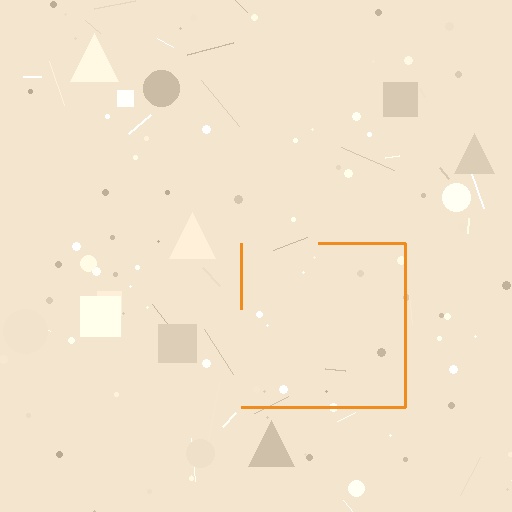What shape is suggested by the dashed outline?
The dashed outline suggests a square.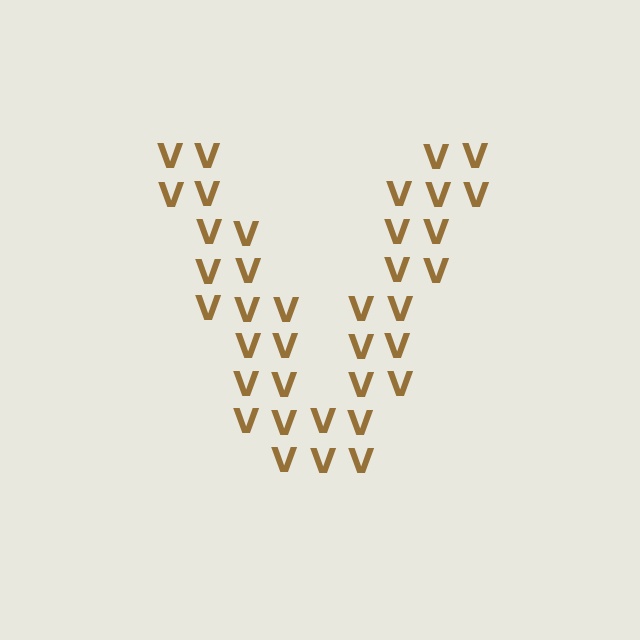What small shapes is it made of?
It is made of small letter V's.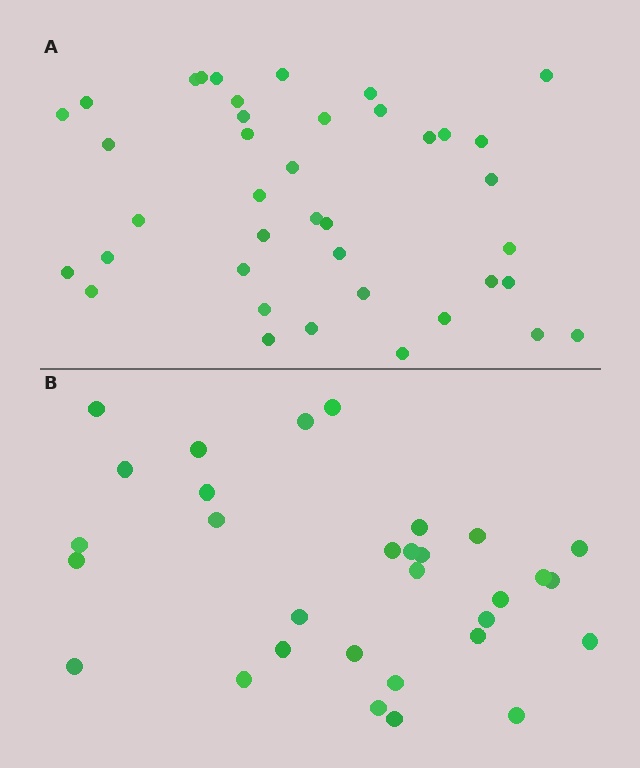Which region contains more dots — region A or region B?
Region A (the top region) has more dots.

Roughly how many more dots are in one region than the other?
Region A has roughly 8 or so more dots than region B.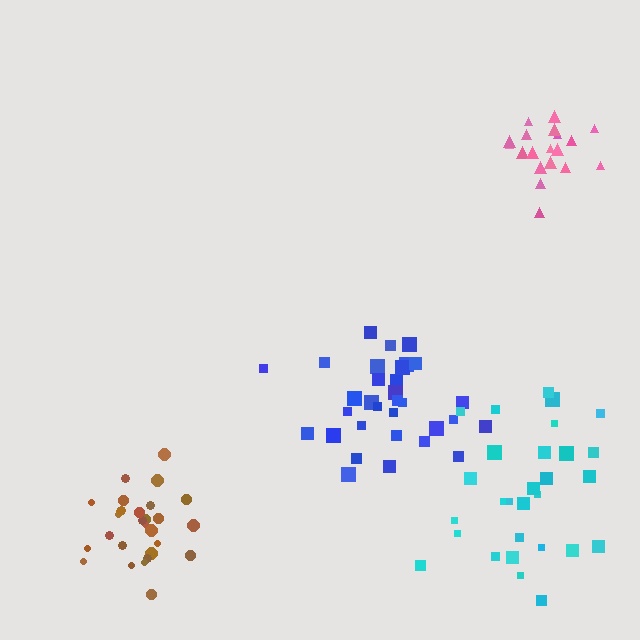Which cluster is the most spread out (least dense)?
Cyan.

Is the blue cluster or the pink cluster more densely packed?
Pink.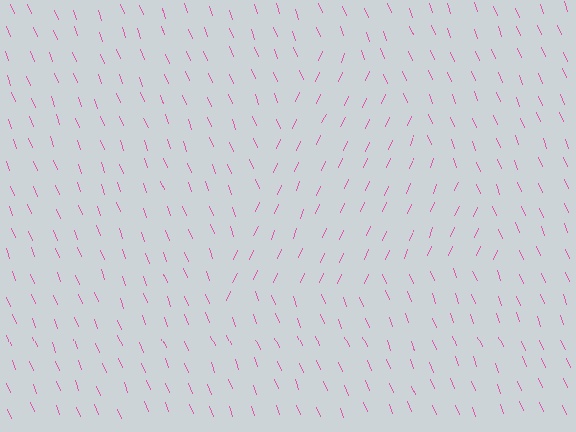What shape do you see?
I see a triangle.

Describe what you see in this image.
The image is filled with small pink line segments. A triangle region in the image has lines oriented differently from the surrounding lines, creating a visible texture boundary.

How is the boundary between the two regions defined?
The boundary is defined purely by a change in line orientation (approximately 45 degrees difference). All lines are the same color and thickness.